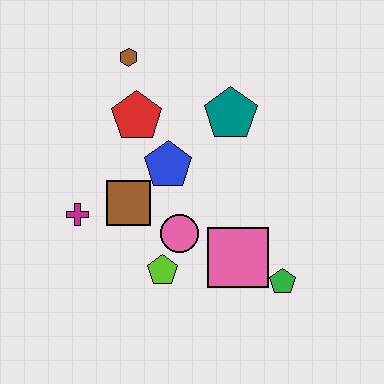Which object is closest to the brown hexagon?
The red pentagon is closest to the brown hexagon.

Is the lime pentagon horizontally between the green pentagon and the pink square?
No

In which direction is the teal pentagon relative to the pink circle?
The teal pentagon is above the pink circle.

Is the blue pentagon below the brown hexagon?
Yes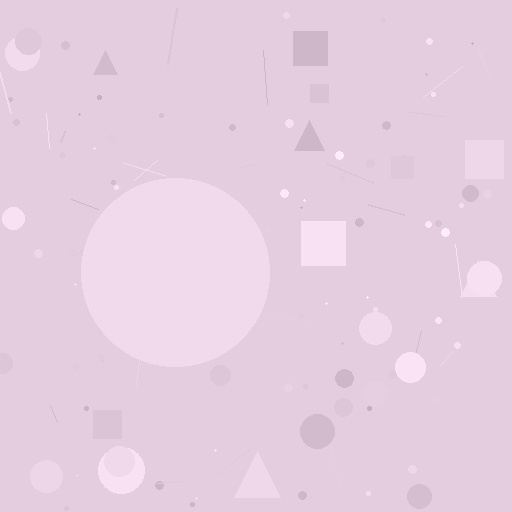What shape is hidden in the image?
A circle is hidden in the image.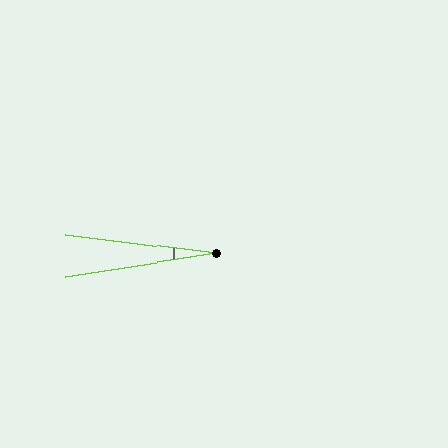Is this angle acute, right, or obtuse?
It is acute.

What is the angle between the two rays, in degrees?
Approximately 16 degrees.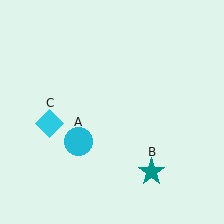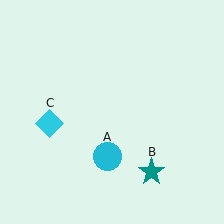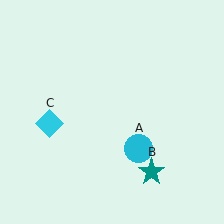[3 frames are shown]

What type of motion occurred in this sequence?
The cyan circle (object A) rotated counterclockwise around the center of the scene.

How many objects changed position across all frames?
1 object changed position: cyan circle (object A).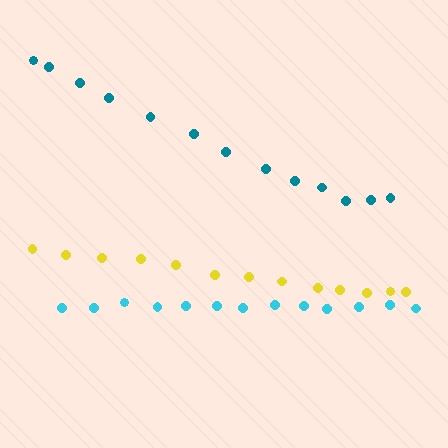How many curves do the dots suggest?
There are 3 distinct paths.